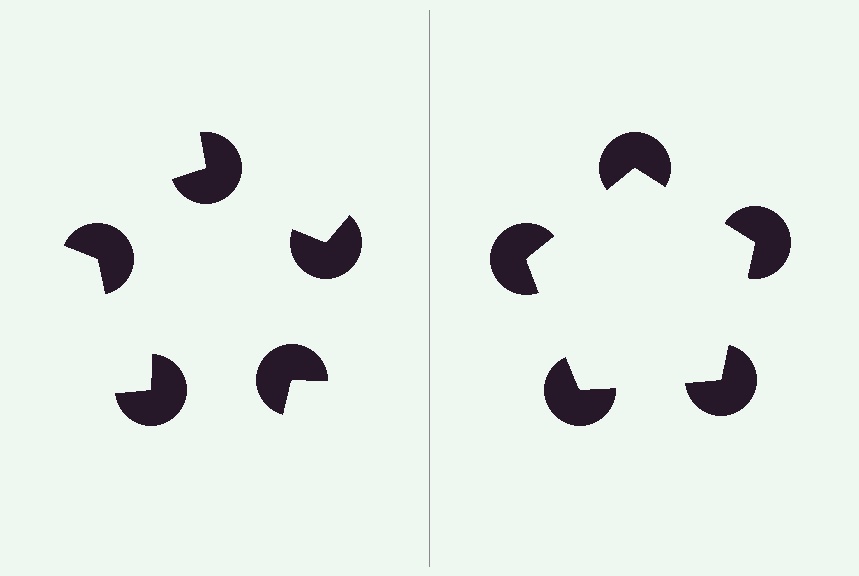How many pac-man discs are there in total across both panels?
10 — 5 on each side.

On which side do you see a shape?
An illusory pentagon appears on the right side. On the left side the wedge cuts are rotated, so no coherent shape forms.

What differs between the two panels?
The pac-man discs are positioned identically on both sides; only the wedge orientations differ. On the right they align to a pentagon; on the left they are misaligned.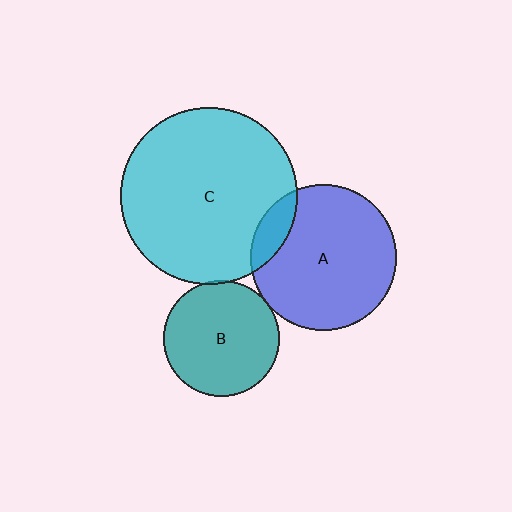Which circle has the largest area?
Circle C (cyan).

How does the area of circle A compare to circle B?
Approximately 1.6 times.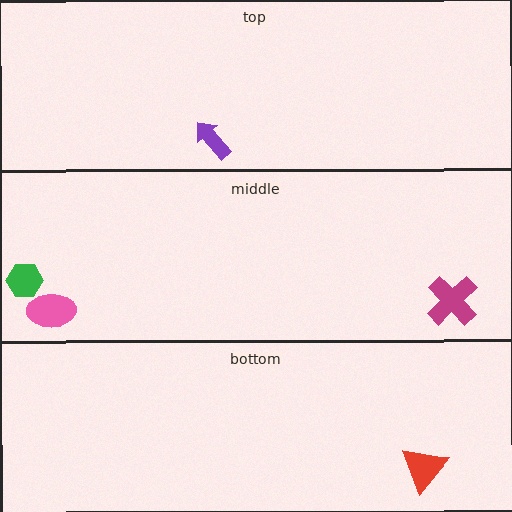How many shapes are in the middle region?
3.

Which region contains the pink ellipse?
The middle region.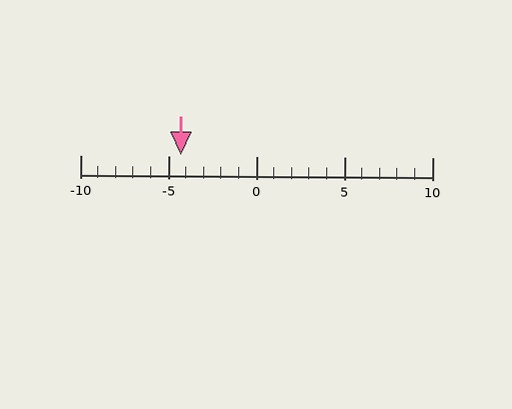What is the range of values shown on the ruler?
The ruler shows values from -10 to 10.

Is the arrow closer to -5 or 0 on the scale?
The arrow is closer to -5.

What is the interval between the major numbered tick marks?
The major tick marks are spaced 5 units apart.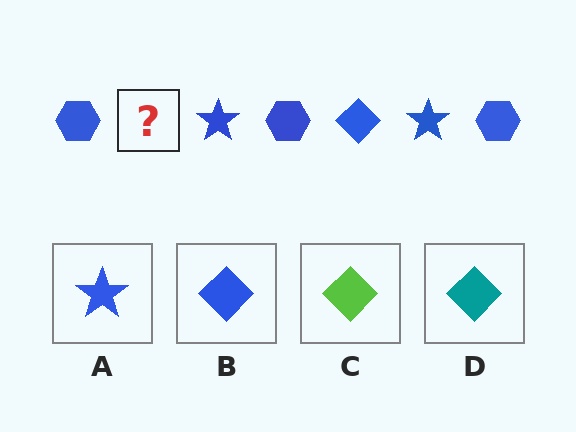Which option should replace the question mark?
Option B.